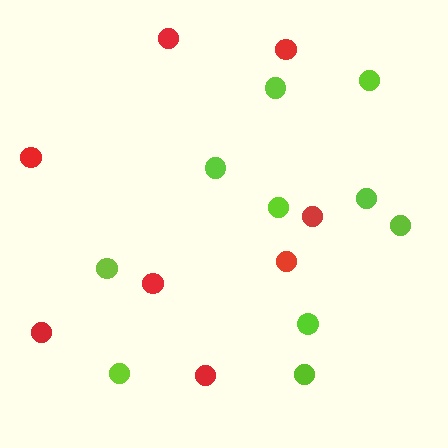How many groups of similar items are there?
There are 2 groups: one group of lime circles (10) and one group of red circles (8).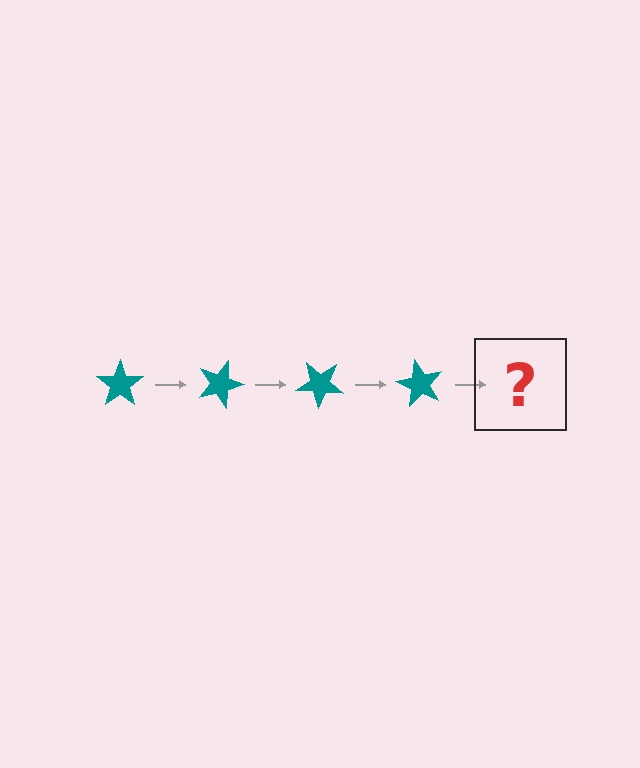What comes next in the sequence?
The next element should be a teal star rotated 80 degrees.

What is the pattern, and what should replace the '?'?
The pattern is that the star rotates 20 degrees each step. The '?' should be a teal star rotated 80 degrees.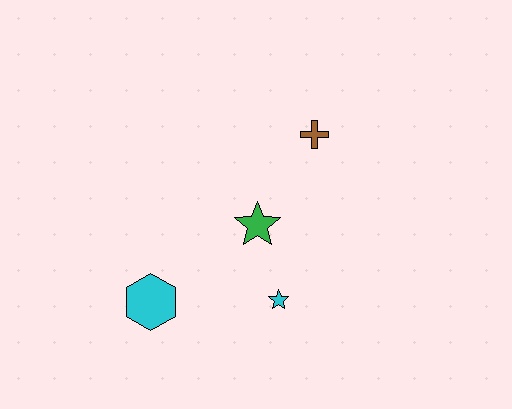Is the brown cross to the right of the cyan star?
Yes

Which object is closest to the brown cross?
The green star is closest to the brown cross.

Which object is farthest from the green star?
The cyan hexagon is farthest from the green star.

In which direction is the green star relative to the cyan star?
The green star is above the cyan star.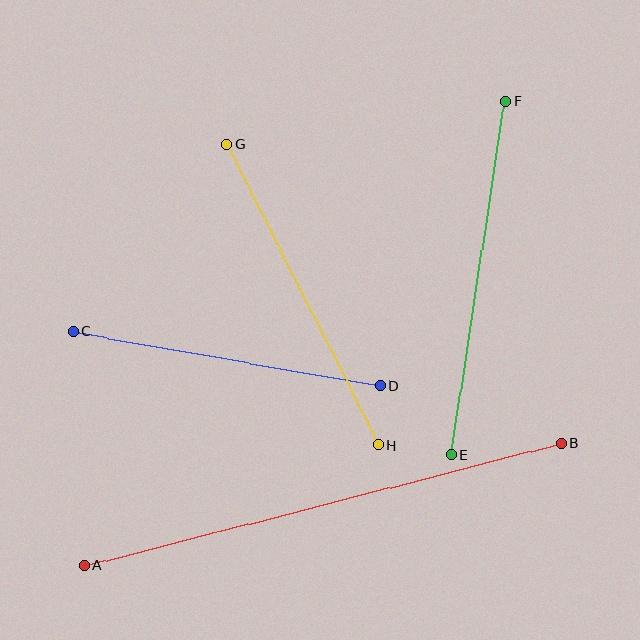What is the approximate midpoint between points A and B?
The midpoint is at approximately (323, 504) pixels.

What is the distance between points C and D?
The distance is approximately 312 pixels.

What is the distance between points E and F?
The distance is approximately 357 pixels.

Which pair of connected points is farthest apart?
Points A and B are farthest apart.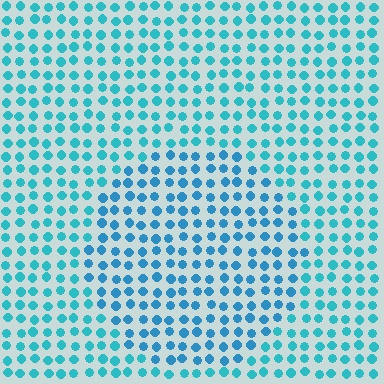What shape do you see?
I see a circle.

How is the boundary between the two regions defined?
The boundary is defined purely by a slight shift in hue (about 18 degrees). Spacing, size, and orientation are identical on both sides.